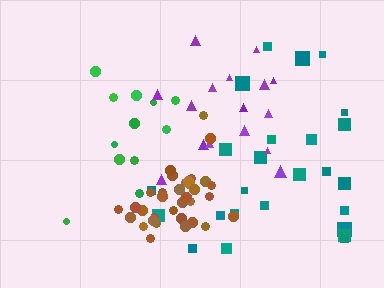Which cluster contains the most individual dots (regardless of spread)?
Brown (35).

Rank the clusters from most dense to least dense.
brown, purple, green, teal.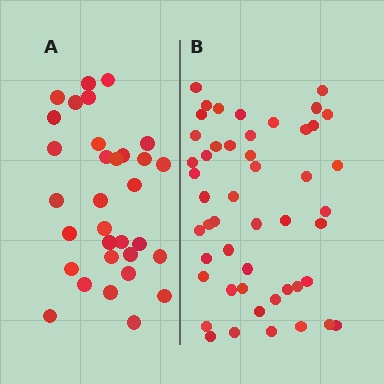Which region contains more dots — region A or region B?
Region B (the right region) has more dots.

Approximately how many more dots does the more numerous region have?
Region B has approximately 15 more dots than region A.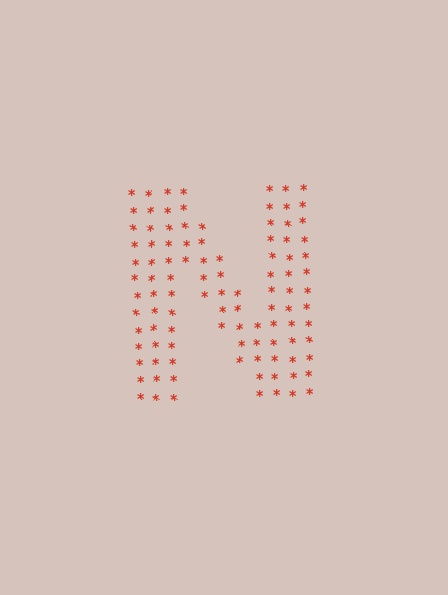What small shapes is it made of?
It is made of small asterisks.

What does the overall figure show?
The overall figure shows the letter N.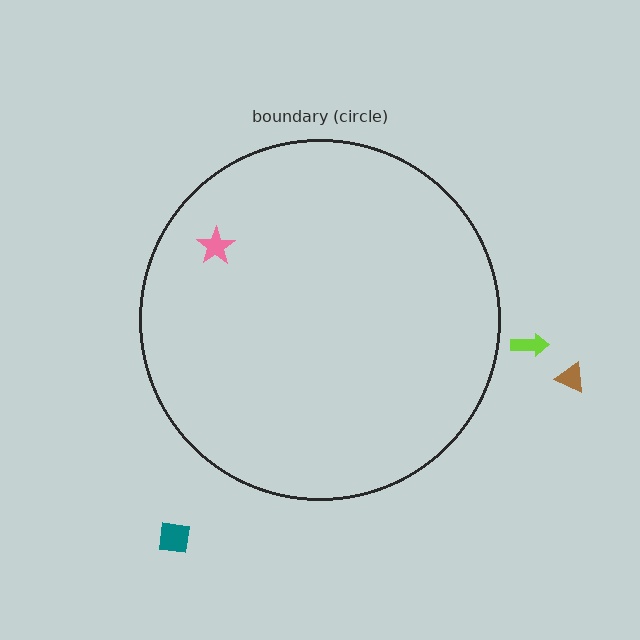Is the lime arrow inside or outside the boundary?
Outside.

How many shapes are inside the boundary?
1 inside, 3 outside.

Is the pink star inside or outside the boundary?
Inside.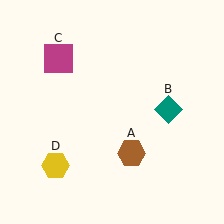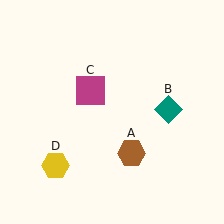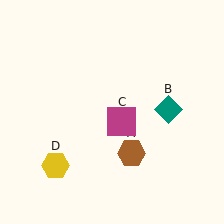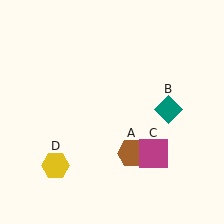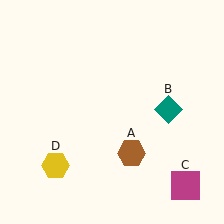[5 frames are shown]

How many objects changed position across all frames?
1 object changed position: magenta square (object C).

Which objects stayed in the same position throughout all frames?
Brown hexagon (object A) and teal diamond (object B) and yellow hexagon (object D) remained stationary.